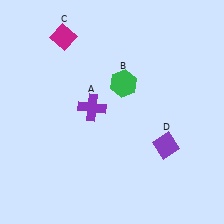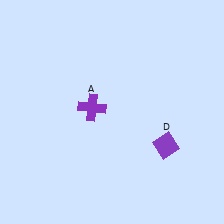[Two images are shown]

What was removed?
The magenta diamond (C), the green hexagon (B) were removed in Image 2.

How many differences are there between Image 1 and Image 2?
There are 2 differences between the two images.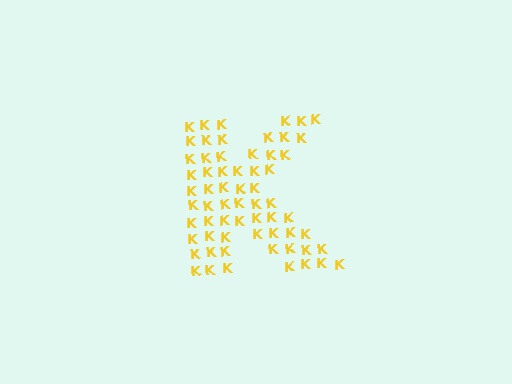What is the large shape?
The large shape is the letter K.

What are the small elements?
The small elements are letter K's.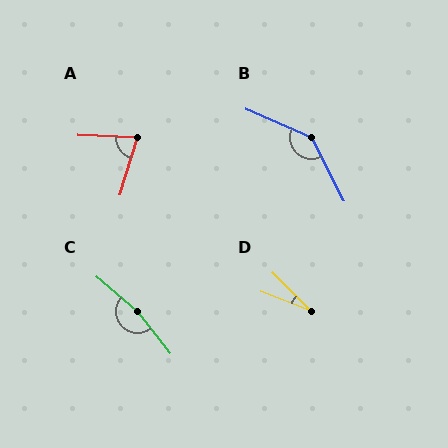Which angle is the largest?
C, at approximately 169 degrees.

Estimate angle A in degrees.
Approximately 76 degrees.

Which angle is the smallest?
D, at approximately 25 degrees.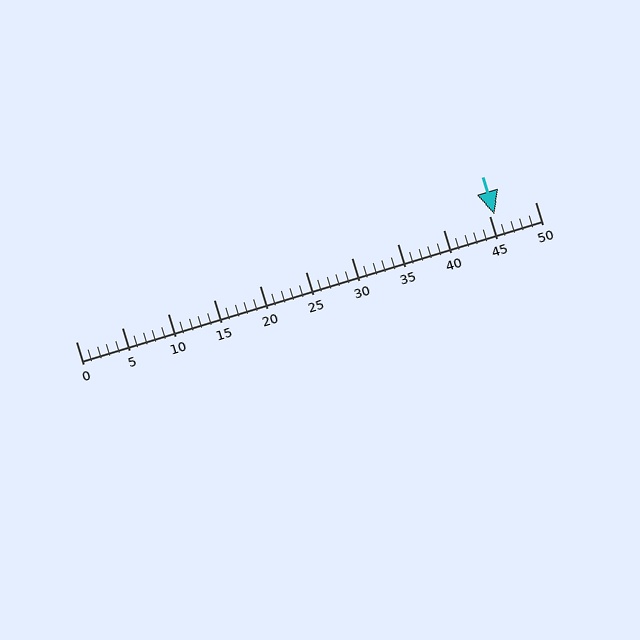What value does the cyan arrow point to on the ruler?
The cyan arrow points to approximately 46.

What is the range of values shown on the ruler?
The ruler shows values from 0 to 50.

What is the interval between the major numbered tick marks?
The major tick marks are spaced 5 units apart.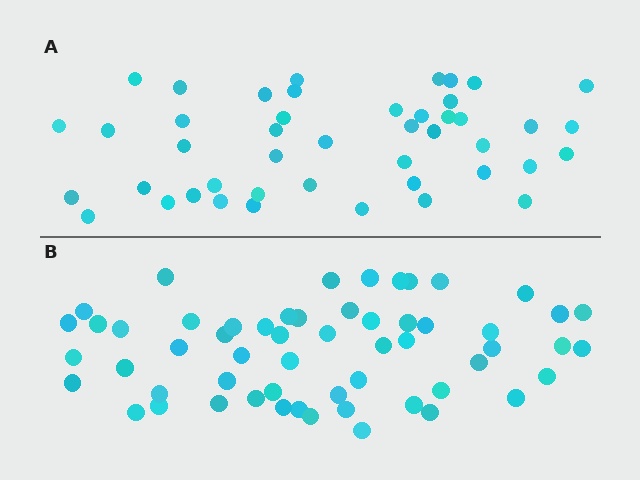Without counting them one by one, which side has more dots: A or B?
Region B (the bottom region) has more dots.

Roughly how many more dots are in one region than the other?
Region B has roughly 12 or so more dots than region A.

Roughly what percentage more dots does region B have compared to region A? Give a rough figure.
About 25% more.